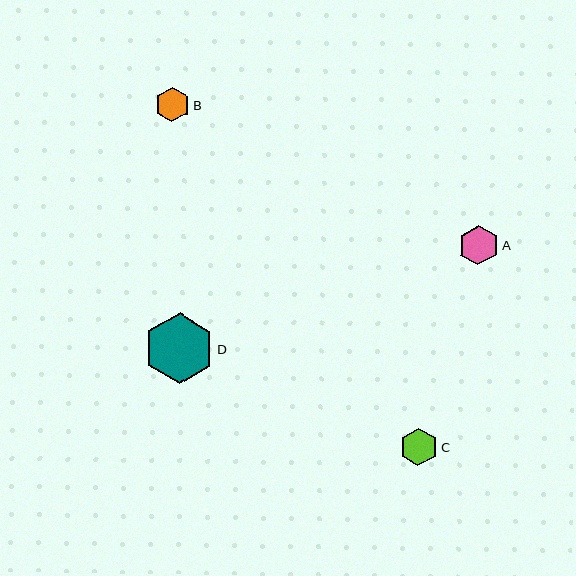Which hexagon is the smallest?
Hexagon B is the smallest with a size of approximately 35 pixels.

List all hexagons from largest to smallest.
From largest to smallest: D, A, C, B.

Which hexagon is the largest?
Hexagon D is the largest with a size of approximately 71 pixels.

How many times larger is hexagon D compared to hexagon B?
Hexagon D is approximately 2.0 times the size of hexagon B.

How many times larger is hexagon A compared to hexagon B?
Hexagon A is approximately 1.2 times the size of hexagon B.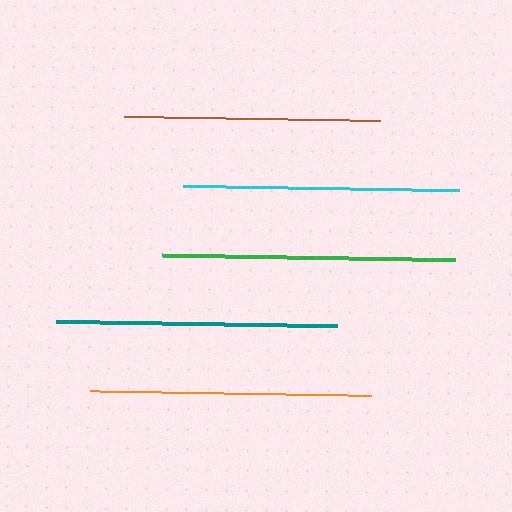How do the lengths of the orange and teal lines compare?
The orange and teal lines are approximately the same length.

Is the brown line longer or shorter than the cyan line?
The cyan line is longer than the brown line.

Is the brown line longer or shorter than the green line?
The green line is longer than the brown line.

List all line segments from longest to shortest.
From longest to shortest: green, orange, teal, cyan, brown.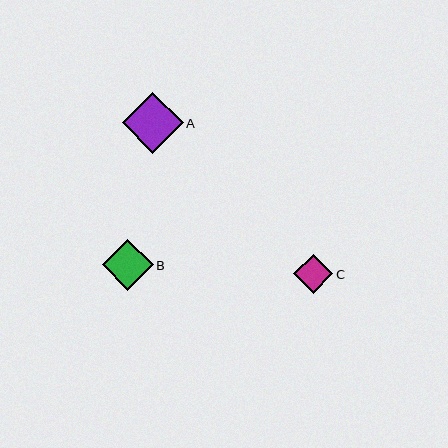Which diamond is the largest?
Diamond A is the largest with a size of approximately 61 pixels.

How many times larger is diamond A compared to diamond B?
Diamond A is approximately 1.2 times the size of diamond B.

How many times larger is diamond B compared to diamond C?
Diamond B is approximately 1.3 times the size of diamond C.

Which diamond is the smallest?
Diamond C is the smallest with a size of approximately 39 pixels.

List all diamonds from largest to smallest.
From largest to smallest: A, B, C.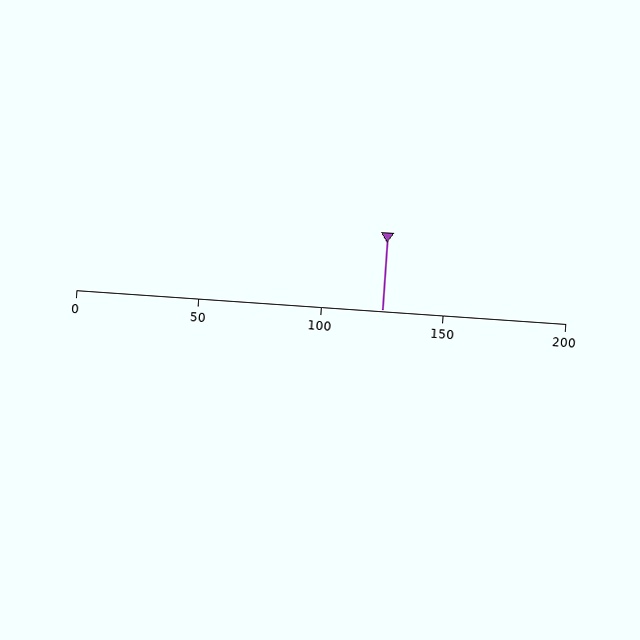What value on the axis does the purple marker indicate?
The marker indicates approximately 125.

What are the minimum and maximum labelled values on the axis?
The axis runs from 0 to 200.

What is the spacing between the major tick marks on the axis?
The major ticks are spaced 50 apart.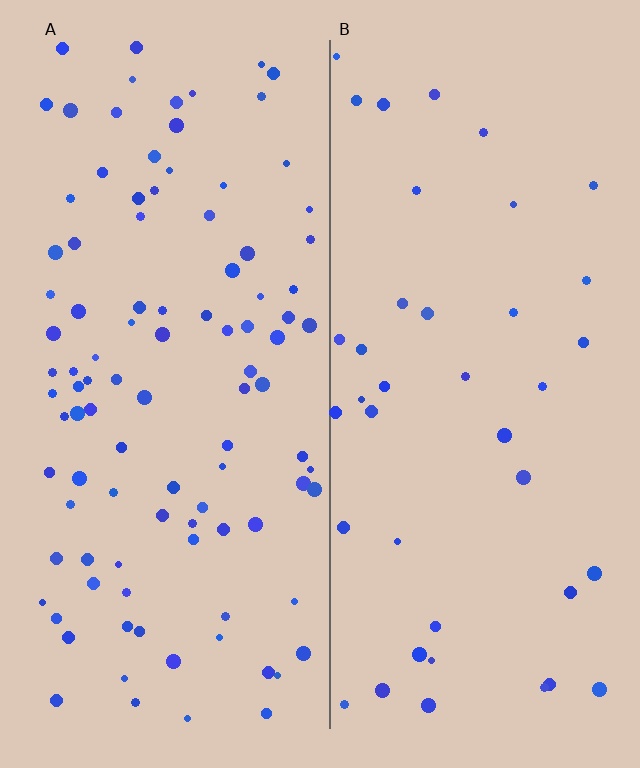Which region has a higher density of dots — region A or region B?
A (the left).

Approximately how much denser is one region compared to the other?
Approximately 2.5× — region A over region B.